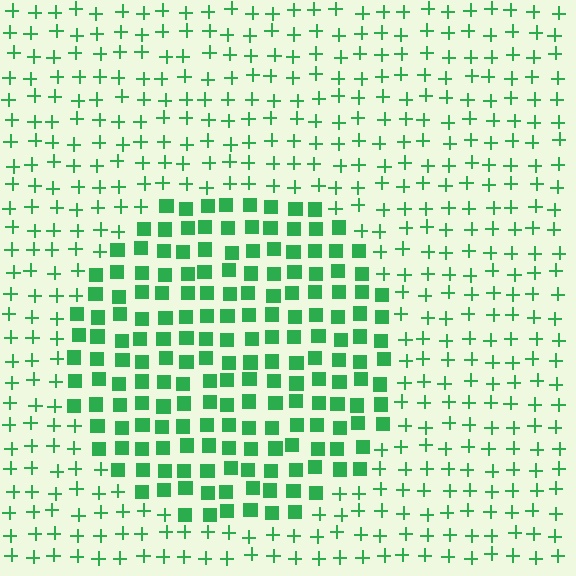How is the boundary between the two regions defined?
The boundary is defined by a change in element shape: squares inside vs. plus signs outside. All elements share the same color and spacing.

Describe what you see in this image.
The image is filled with small green elements arranged in a uniform grid. A circle-shaped region contains squares, while the surrounding area contains plus signs. The boundary is defined purely by the change in element shape.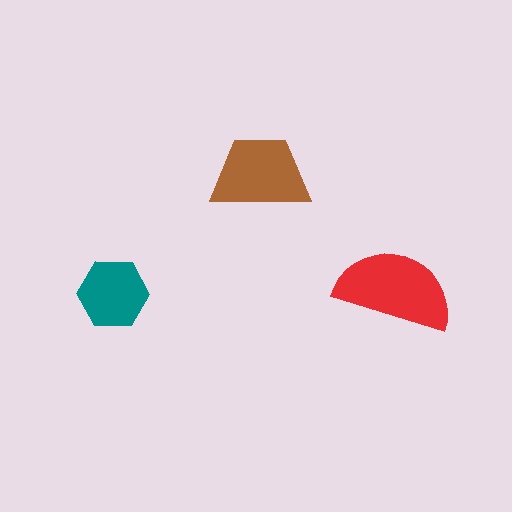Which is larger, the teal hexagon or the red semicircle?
The red semicircle.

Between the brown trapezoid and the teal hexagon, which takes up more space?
The brown trapezoid.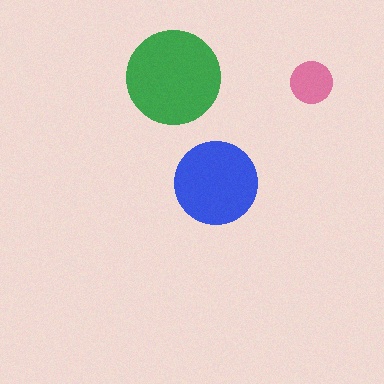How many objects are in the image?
There are 3 objects in the image.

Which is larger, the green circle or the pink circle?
The green one.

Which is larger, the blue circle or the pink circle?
The blue one.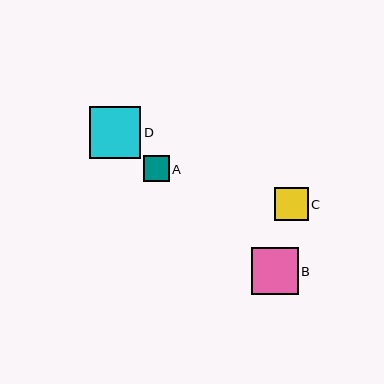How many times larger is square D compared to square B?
Square D is approximately 1.1 times the size of square B.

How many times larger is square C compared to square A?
Square C is approximately 1.3 times the size of square A.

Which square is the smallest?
Square A is the smallest with a size of approximately 26 pixels.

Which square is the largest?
Square D is the largest with a size of approximately 52 pixels.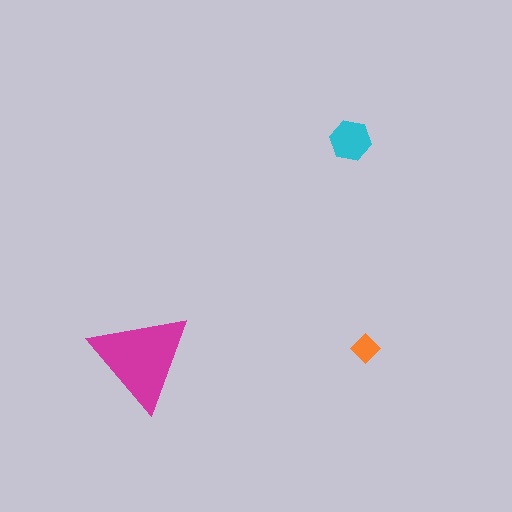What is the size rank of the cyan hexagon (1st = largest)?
2nd.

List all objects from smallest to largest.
The orange diamond, the cyan hexagon, the magenta triangle.